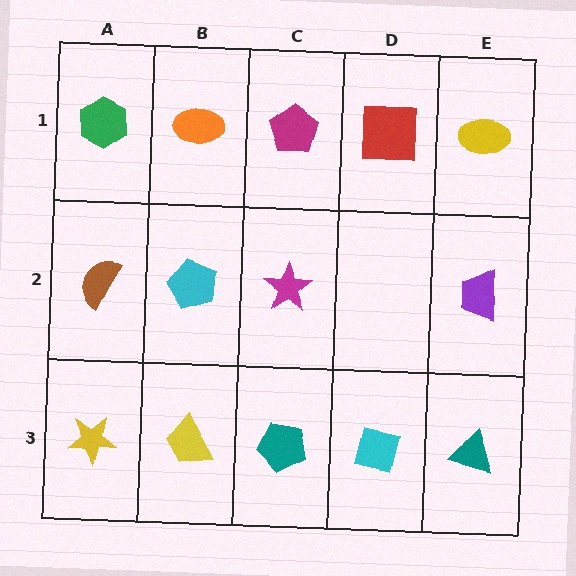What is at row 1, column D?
A red square.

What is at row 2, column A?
A brown semicircle.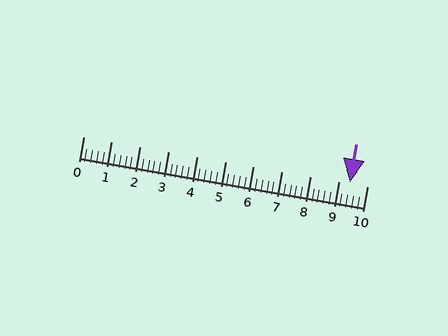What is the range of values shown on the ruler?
The ruler shows values from 0 to 10.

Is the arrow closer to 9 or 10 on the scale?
The arrow is closer to 9.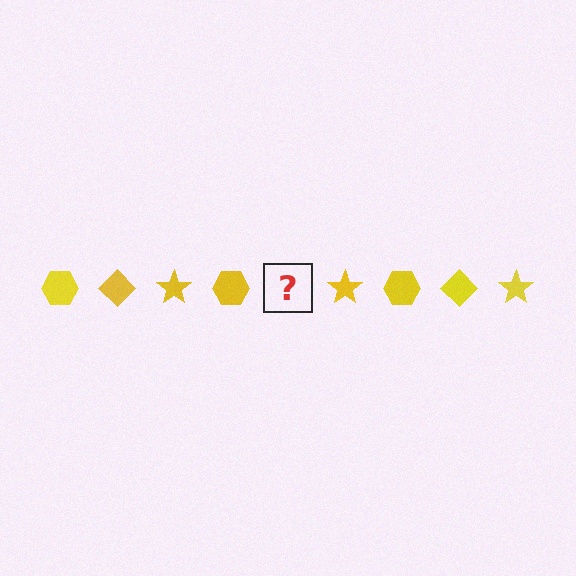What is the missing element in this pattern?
The missing element is a yellow diamond.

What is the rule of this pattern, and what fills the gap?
The rule is that the pattern cycles through hexagon, diamond, star shapes in yellow. The gap should be filled with a yellow diamond.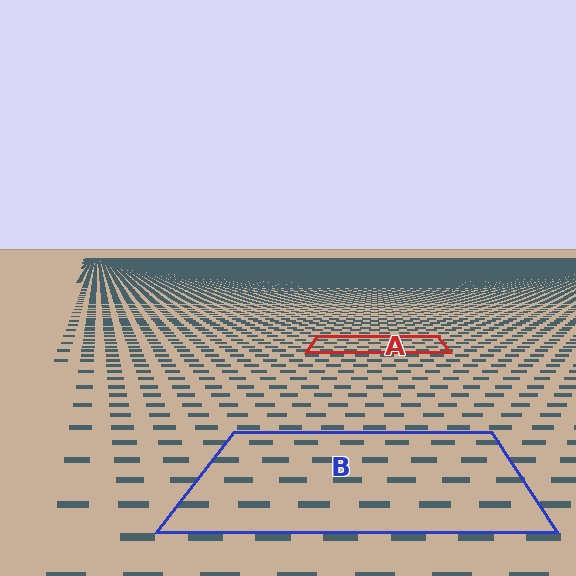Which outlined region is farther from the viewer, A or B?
Region A is farther from the viewer — the texture elements inside it appear smaller and more densely packed.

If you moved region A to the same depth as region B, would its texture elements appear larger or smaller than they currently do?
They would appear larger. At a closer depth, the same texture elements are projected at a bigger on-screen size.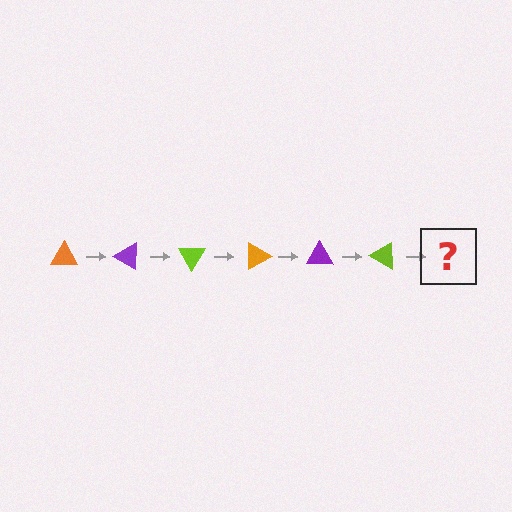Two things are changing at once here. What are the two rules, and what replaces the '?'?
The two rules are that it rotates 30 degrees each step and the color cycles through orange, purple, and lime. The '?' should be an orange triangle, rotated 180 degrees from the start.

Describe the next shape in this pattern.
It should be an orange triangle, rotated 180 degrees from the start.